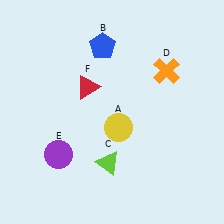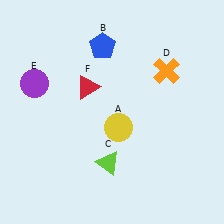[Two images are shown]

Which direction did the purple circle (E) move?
The purple circle (E) moved up.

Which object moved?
The purple circle (E) moved up.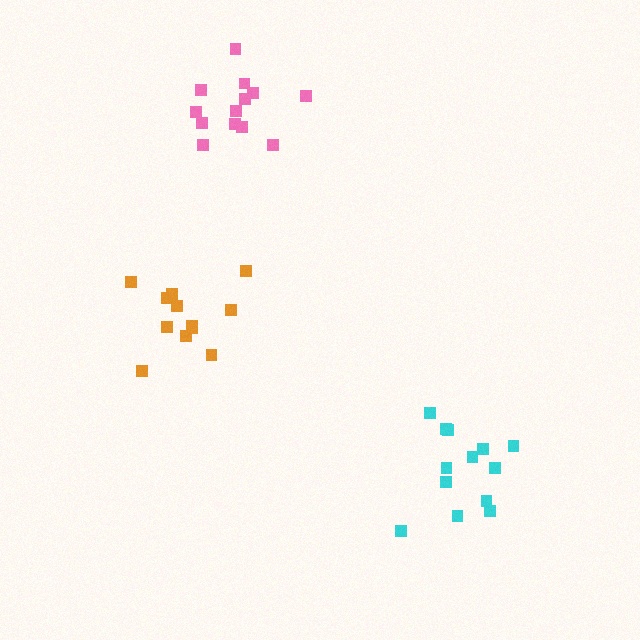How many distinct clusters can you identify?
There are 3 distinct clusters.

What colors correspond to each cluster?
The clusters are colored: orange, pink, cyan.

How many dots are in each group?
Group 1: 12 dots, Group 2: 13 dots, Group 3: 13 dots (38 total).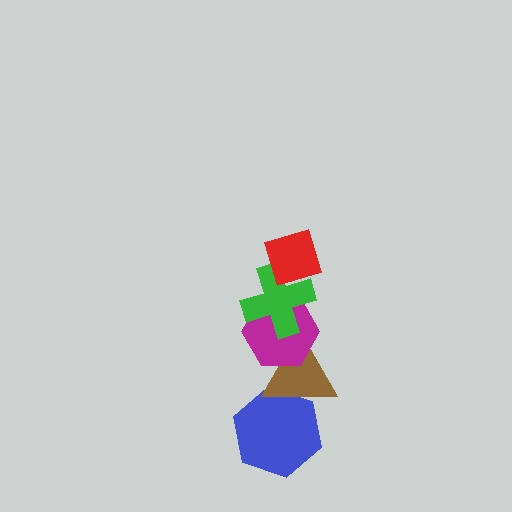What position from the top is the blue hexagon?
The blue hexagon is 5th from the top.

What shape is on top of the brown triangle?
The magenta hexagon is on top of the brown triangle.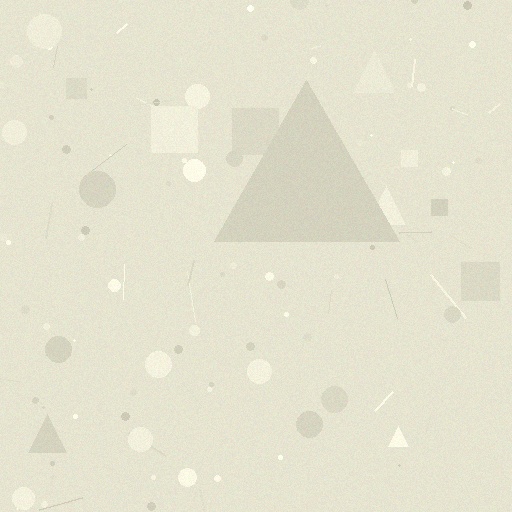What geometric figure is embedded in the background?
A triangle is embedded in the background.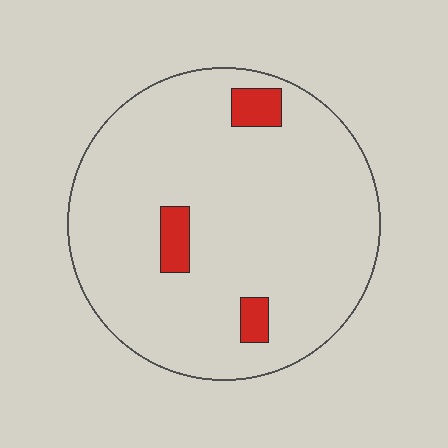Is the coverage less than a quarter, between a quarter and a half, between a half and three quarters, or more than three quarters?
Less than a quarter.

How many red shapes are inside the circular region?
3.